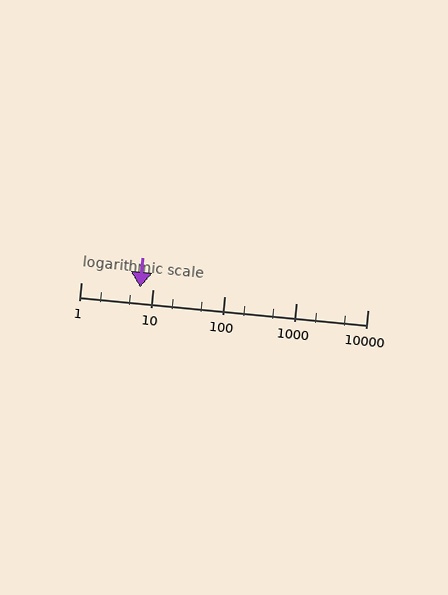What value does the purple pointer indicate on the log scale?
The pointer indicates approximately 6.6.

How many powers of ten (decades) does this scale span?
The scale spans 4 decades, from 1 to 10000.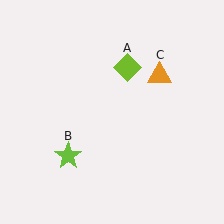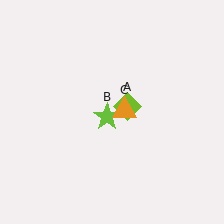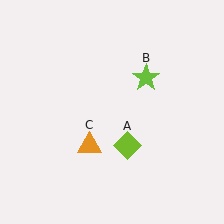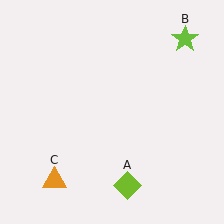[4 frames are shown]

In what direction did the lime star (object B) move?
The lime star (object B) moved up and to the right.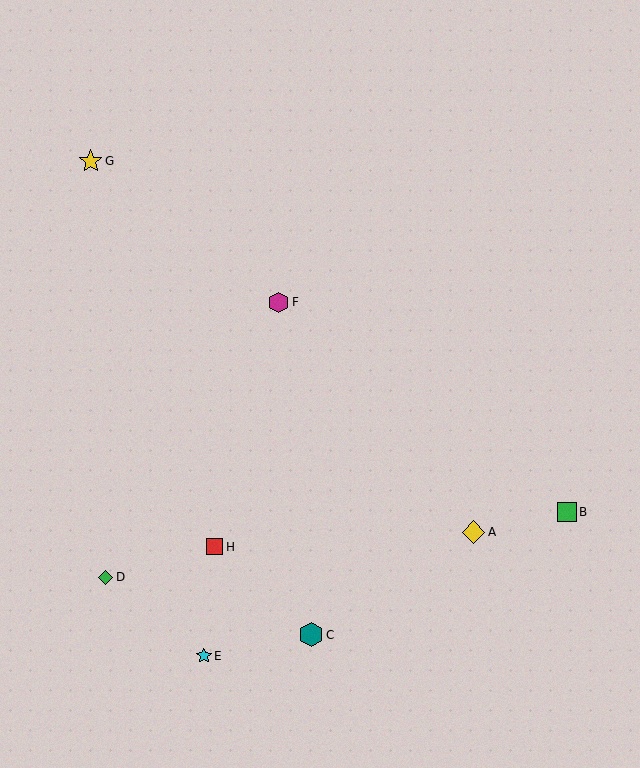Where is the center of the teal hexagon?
The center of the teal hexagon is at (311, 635).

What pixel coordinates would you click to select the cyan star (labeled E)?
Click at (204, 656) to select the cyan star E.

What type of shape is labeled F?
Shape F is a magenta hexagon.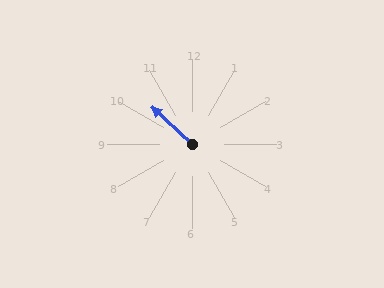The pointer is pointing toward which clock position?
Roughly 10 o'clock.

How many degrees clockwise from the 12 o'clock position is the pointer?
Approximately 313 degrees.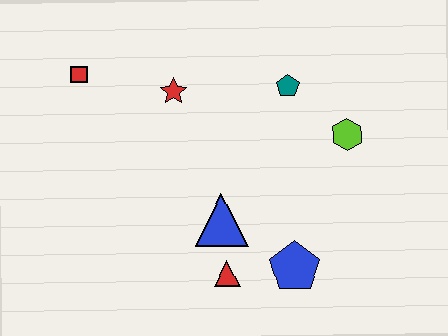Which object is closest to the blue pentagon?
The red triangle is closest to the blue pentagon.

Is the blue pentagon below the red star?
Yes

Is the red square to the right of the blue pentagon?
No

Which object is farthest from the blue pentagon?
The red square is farthest from the blue pentagon.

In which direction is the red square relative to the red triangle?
The red square is above the red triangle.